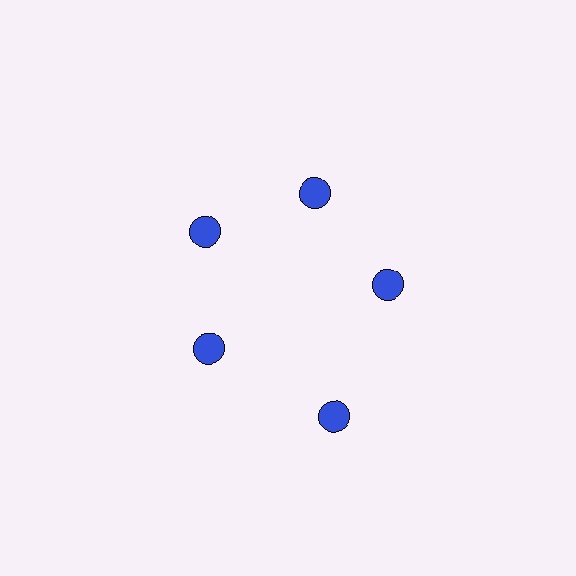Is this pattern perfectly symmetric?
No. The 5 blue circles are arranged in a ring, but one element near the 5 o'clock position is pushed outward from the center, breaking the 5-fold rotational symmetry.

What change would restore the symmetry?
The symmetry would be restored by moving it inward, back onto the ring so that all 5 circles sit at equal angles and equal distance from the center.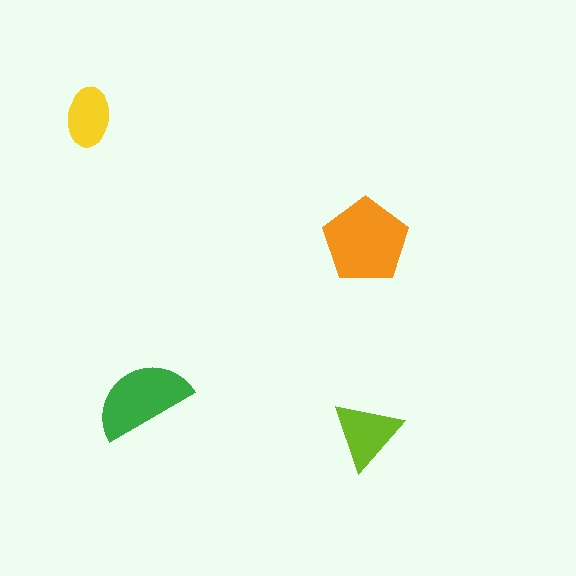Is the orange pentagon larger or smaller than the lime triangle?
Larger.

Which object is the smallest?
The yellow ellipse.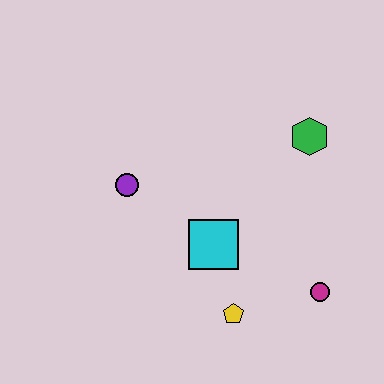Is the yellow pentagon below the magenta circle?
Yes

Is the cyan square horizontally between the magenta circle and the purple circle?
Yes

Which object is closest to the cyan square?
The yellow pentagon is closest to the cyan square.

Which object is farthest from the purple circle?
The magenta circle is farthest from the purple circle.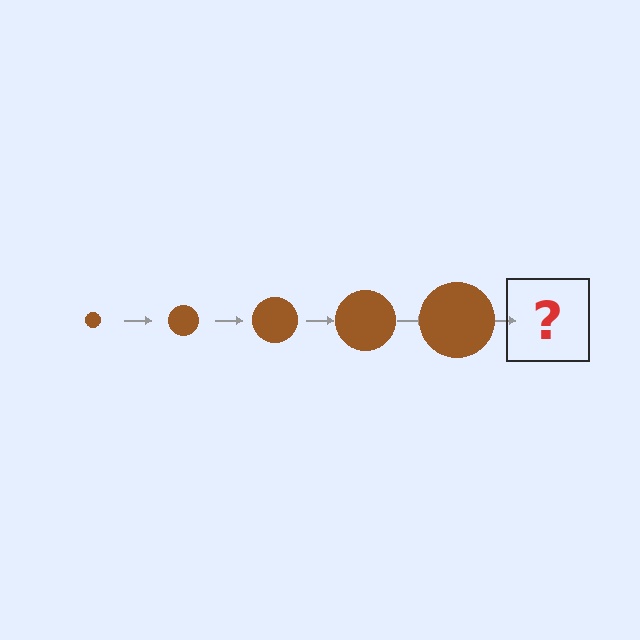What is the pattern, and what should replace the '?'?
The pattern is that the circle gets progressively larger each step. The '?' should be a brown circle, larger than the previous one.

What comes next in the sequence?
The next element should be a brown circle, larger than the previous one.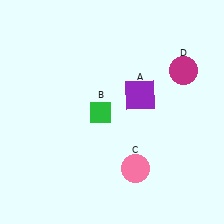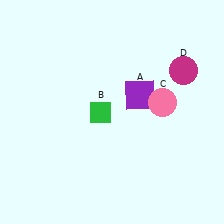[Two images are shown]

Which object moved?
The pink circle (C) moved up.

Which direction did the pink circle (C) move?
The pink circle (C) moved up.